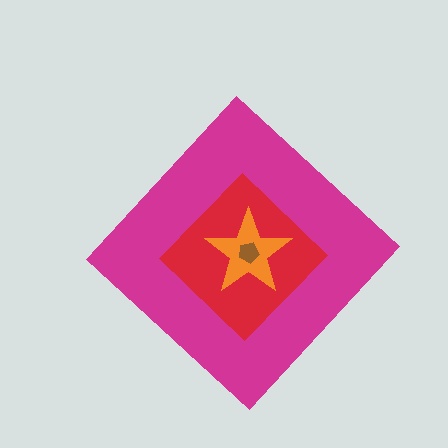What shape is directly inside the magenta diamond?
The red diamond.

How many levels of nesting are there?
4.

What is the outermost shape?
The magenta diamond.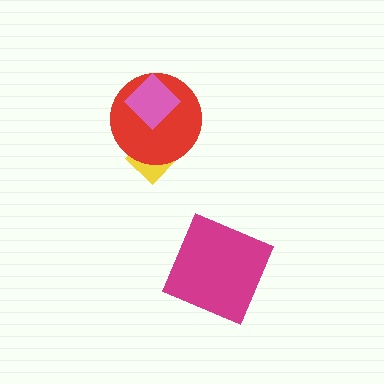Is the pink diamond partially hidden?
No, no other shape covers it.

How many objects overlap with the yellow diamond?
1 object overlaps with the yellow diamond.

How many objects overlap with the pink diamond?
1 object overlaps with the pink diamond.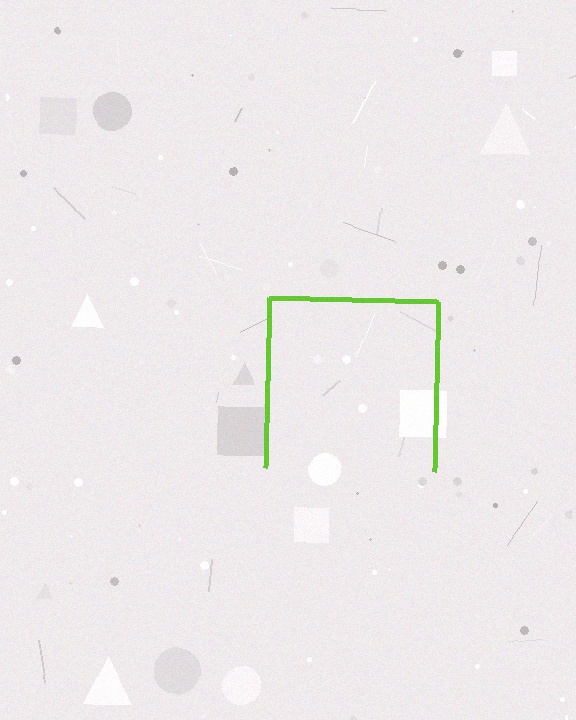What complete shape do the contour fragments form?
The contour fragments form a square.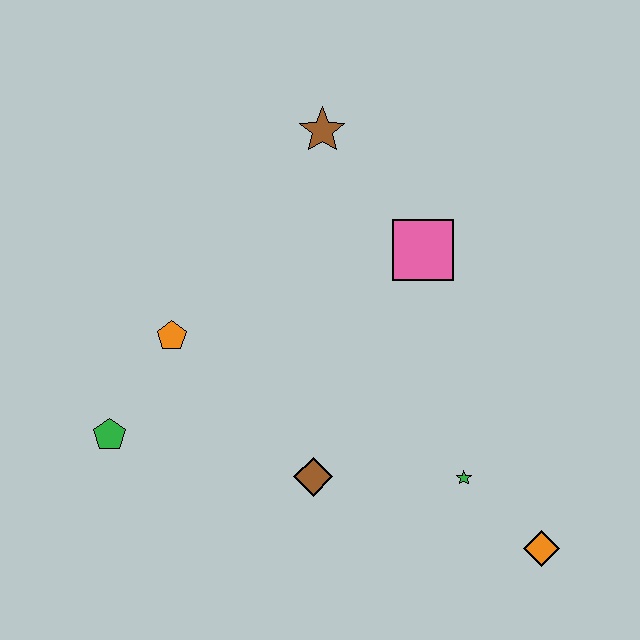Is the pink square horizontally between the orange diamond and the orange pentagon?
Yes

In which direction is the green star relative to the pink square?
The green star is below the pink square.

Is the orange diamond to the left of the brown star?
No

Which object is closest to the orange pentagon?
The green pentagon is closest to the orange pentagon.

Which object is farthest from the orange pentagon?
The orange diamond is farthest from the orange pentagon.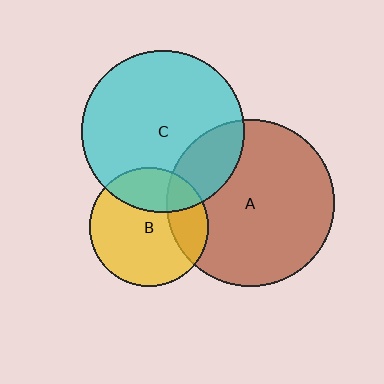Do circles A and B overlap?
Yes.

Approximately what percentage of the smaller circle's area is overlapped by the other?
Approximately 25%.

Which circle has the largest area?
Circle A (brown).